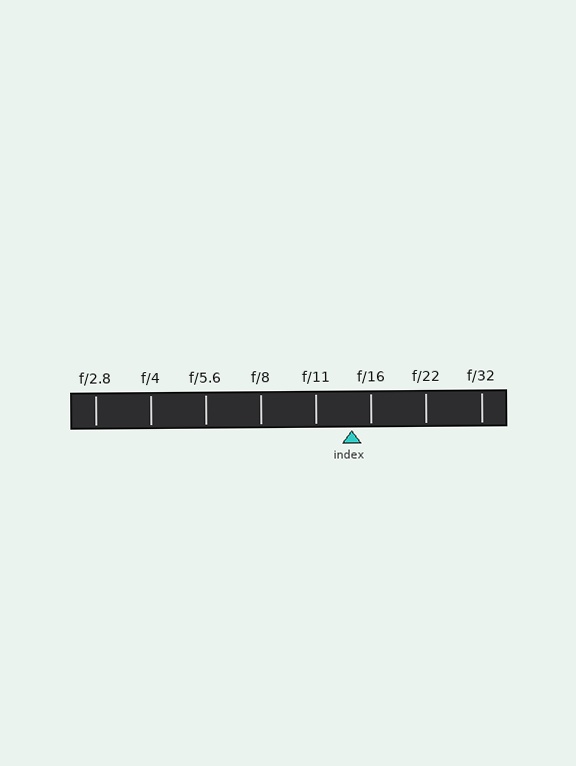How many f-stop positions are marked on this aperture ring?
There are 8 f-stop positions marked.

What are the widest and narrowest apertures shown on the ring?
The widest aperture shown is f/2.8 and the narrowest is f/32.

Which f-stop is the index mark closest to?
The index mark is closest to f/16.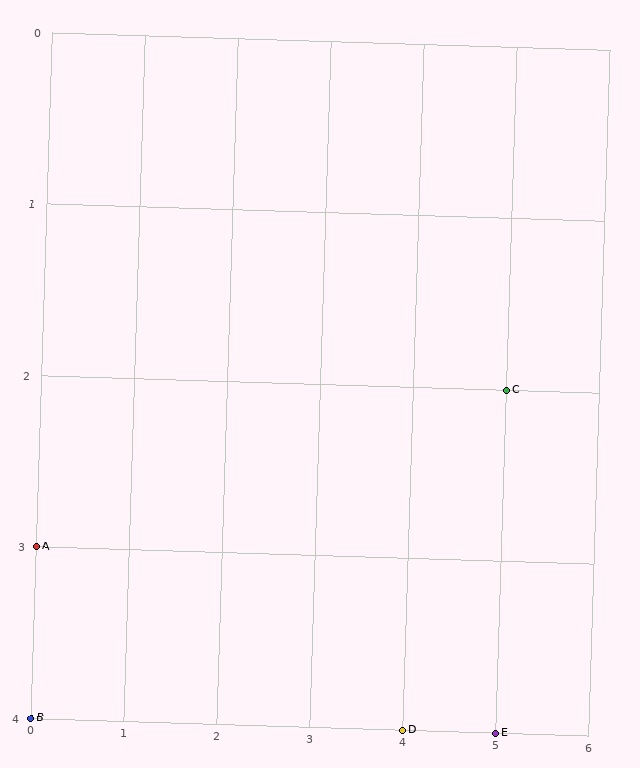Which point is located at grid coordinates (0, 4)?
Point B is at (0, 4).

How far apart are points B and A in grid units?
Points B and A are 1 row apart.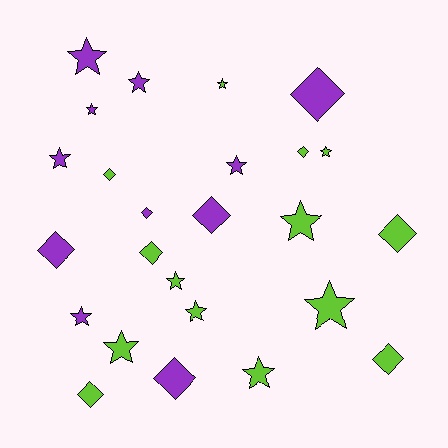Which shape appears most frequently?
Star, with 14 objects.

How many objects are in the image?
There are 25 objects.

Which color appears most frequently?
Lime, with 14 objects.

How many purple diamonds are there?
There are 5 purple diamonds.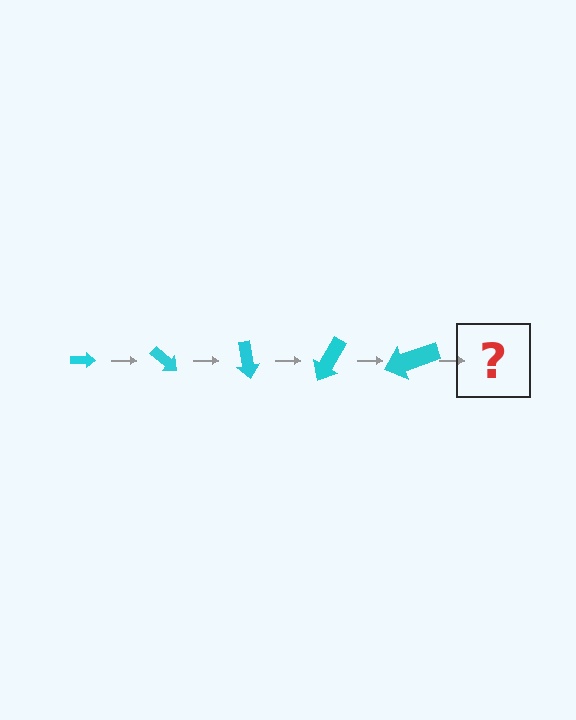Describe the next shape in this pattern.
It should be an arrow, larger than the previous one and rotated 200 degrees from the start.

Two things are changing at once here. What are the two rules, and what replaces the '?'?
The two rules are that the arrow grows larger each step and it rotates 40 degrees each step. The '?' should be an arrow, larger than the previous one and rotated 200 degrees from the start.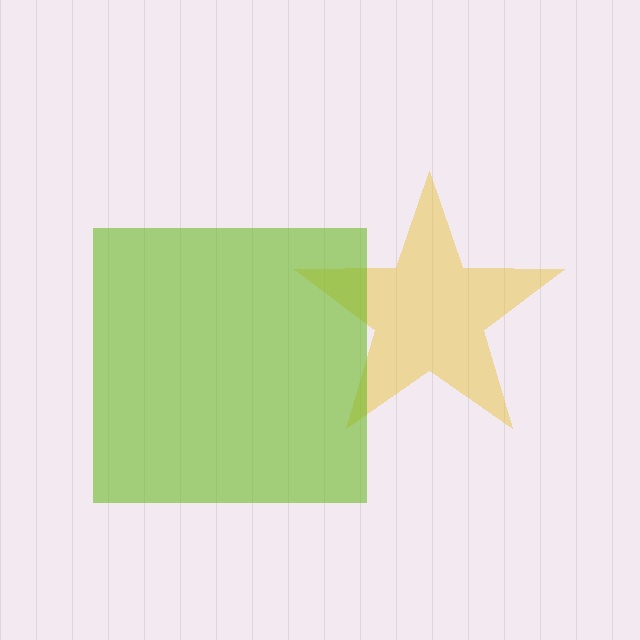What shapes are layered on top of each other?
The layered shapes are: a yellow star, a lime square.